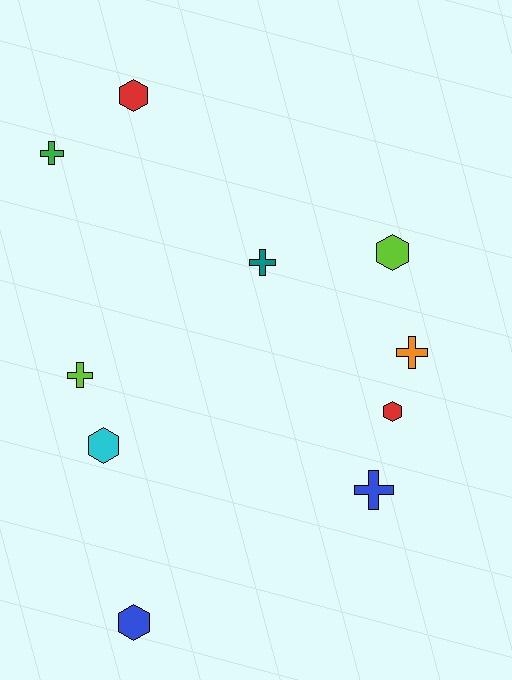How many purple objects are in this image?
There are no purple objects.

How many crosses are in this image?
There are 5 crosses.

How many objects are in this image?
There are 10 objects.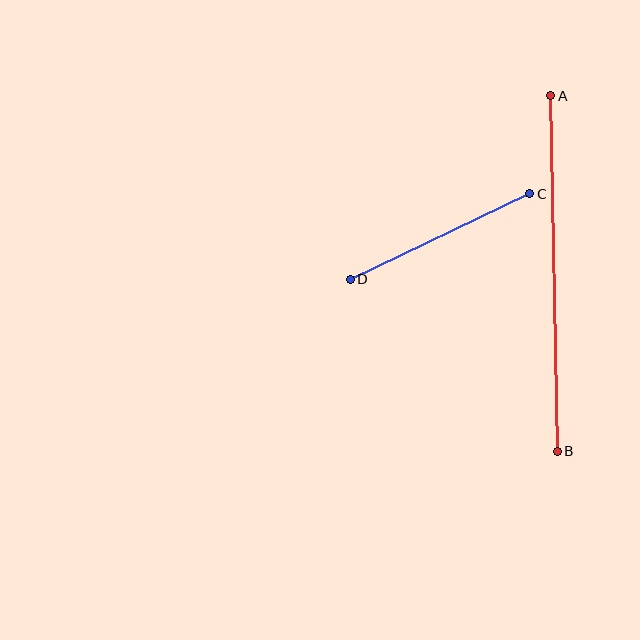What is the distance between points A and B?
The distance is approximately 355 pixels.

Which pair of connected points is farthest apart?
Points A and B are farthest apart.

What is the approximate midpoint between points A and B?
The midpoint is at approximately (554, 274) pixels.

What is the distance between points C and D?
The distance is approximately 199 pixels.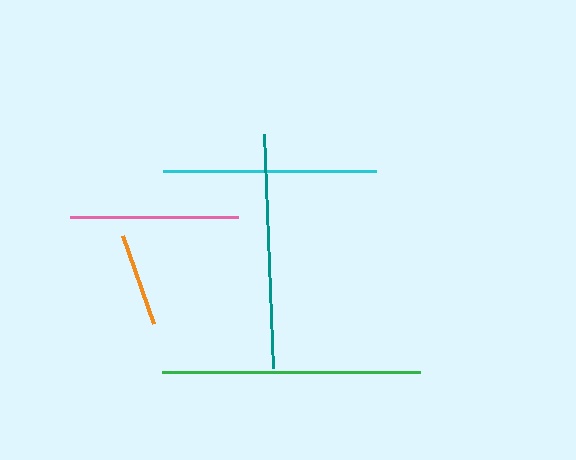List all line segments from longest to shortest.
From longest to shortest: green, teal, cyan, pink, orange.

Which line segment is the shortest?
The orange line is the shortest at approximately 93 pixels.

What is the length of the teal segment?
The teal segment is approximately 234 pixels long.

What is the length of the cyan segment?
The cyan segment is approximately 213 pixels long.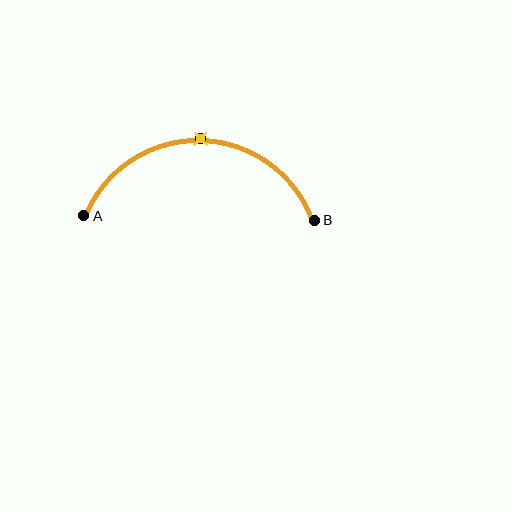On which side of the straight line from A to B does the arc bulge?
The arc bulges above the straight line connecting A and B.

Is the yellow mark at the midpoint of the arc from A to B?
Yes. The yellow mark lies on the arc at equal arc-length from both A and B — it is the arc midpoint.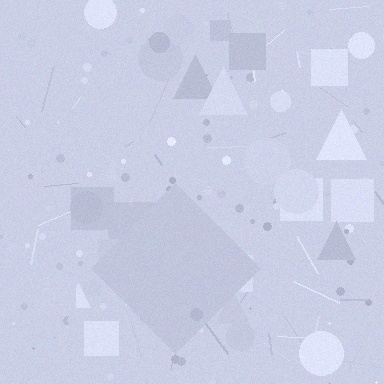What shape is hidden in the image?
A diamond is hidden in the image.